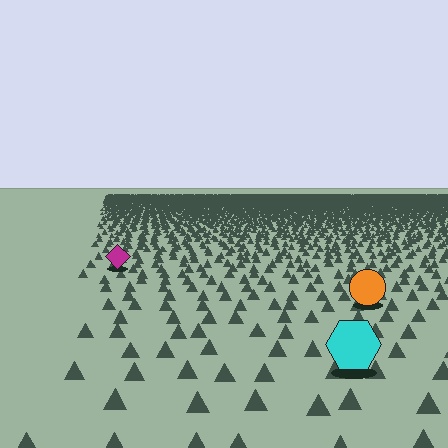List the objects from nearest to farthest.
From nearest to farthest: the cyan hexagon, the orange circle, the magenta diamond.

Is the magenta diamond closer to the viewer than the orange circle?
No. The orange circle is closer — you can tell from the texture gradient: the ground texture is coarser near it.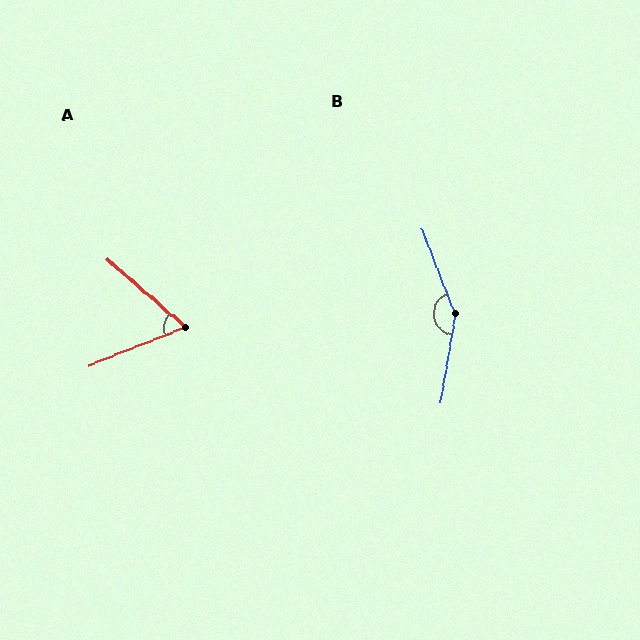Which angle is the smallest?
A, at approximately 63 degrees.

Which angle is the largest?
B, at approximately 149 degrees.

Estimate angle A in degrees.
Approximately 63 degrees.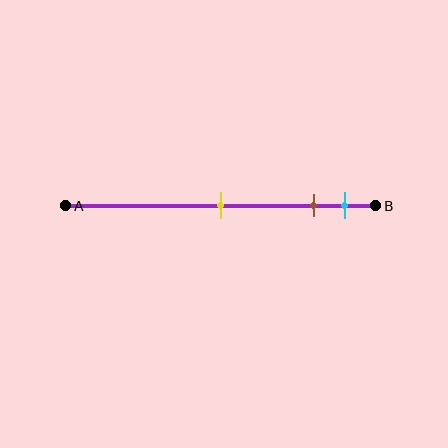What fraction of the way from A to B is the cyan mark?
The cyan mark is approximately 90% (0.9) of the way from A to B.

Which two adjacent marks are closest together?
The brown and cyan marks are the closest adjacent pair.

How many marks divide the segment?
There are 3 marks dividing the segment.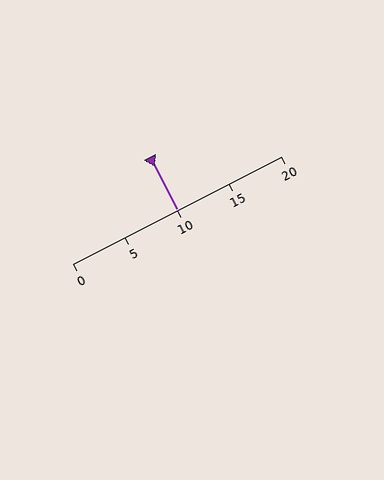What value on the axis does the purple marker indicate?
The marker indicates approximately 10.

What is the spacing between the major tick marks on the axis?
The major ticks are spaced 5 apart.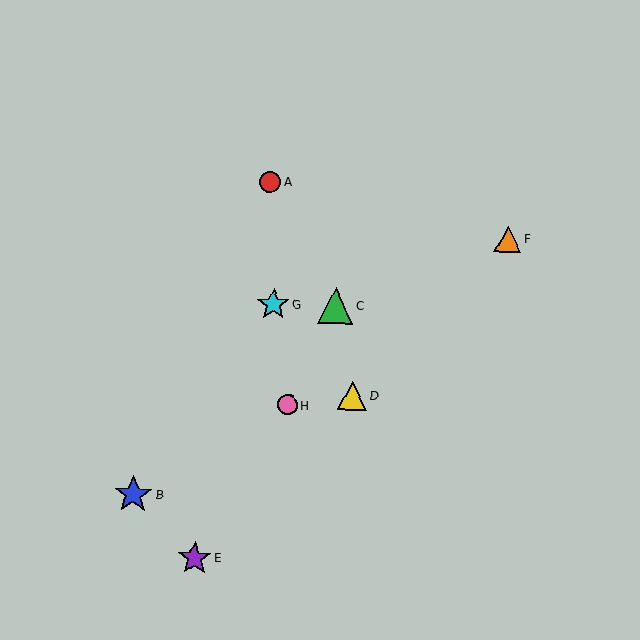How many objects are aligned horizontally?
2 objects (C, G) are aligned horizontally.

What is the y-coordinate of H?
Object H is at y≈405.